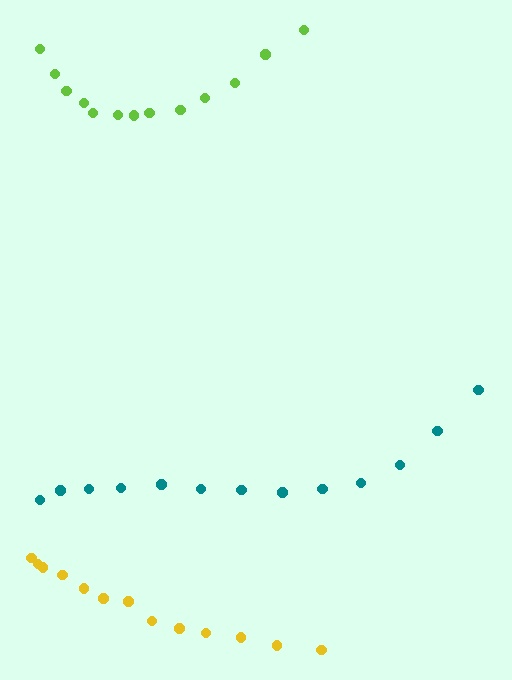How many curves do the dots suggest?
There are 3 distinct paths.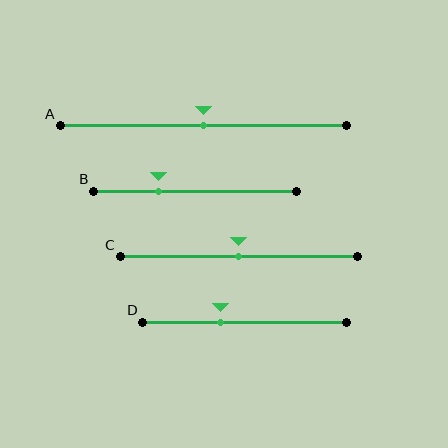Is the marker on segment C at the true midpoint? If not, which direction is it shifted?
Yes, the marker on segment C is at the true midpoint.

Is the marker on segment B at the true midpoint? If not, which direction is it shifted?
No, the marker on segment B is shifted to the left by about 18% of the segment length.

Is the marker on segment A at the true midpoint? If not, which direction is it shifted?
Yes, the marker on segment A is at the true midpoint.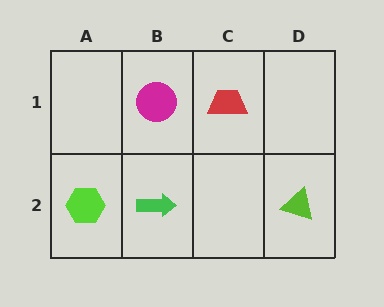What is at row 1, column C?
A red trapezoid.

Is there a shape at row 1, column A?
No, that cell is empty.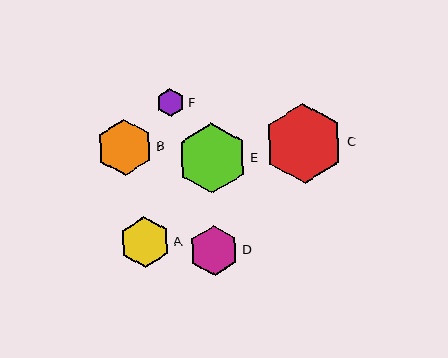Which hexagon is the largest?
Hexagon C is the largest with a size of approximately 80 pixels.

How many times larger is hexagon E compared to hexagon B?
Hexagon E is approximately 1.2 times the size of hexagon B.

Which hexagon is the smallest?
Hexagon F is the smallest with a size of approximately 28 pixels.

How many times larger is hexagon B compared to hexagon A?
Hexagon B is approximately 1.1 times the size of hexagon A.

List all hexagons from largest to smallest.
From largest to smallest: C, E, B, A, D, F.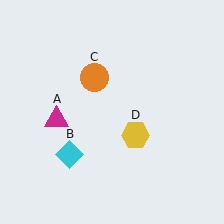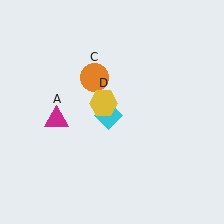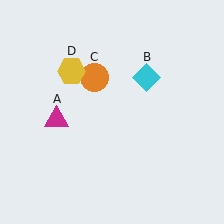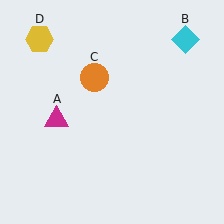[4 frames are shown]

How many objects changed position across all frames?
2 objects changed position: cyan diamond (object B), yellow hexagon (object D).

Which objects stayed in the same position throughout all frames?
Magenta triangle (object A) and orange circle (object C) remained stationary.